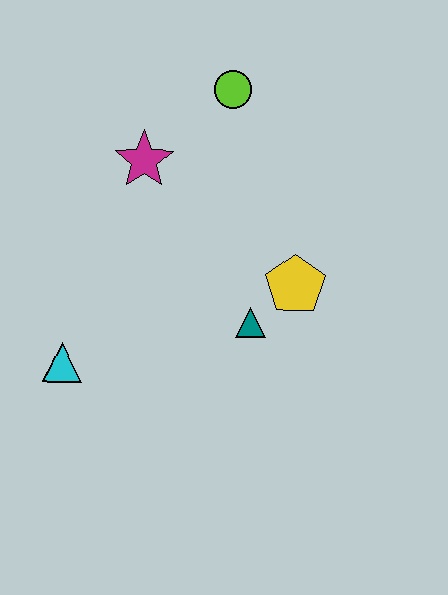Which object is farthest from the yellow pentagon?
The cyan triangle is farthest from the yellow pentagon.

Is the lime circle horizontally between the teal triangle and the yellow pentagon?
No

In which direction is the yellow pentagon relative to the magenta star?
The yellow pentagon is to the right of the magenta star.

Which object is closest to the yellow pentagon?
The teal triangle is closest to the yellow pentagon.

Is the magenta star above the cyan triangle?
Yes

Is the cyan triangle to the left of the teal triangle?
Yes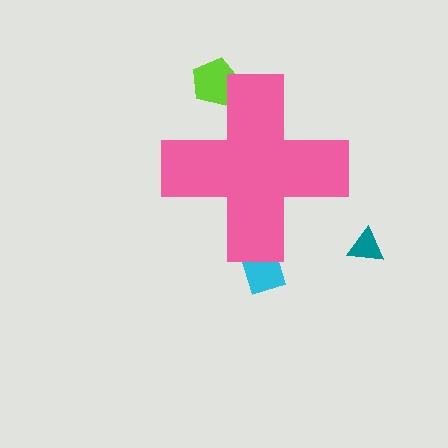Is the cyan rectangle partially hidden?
Yes, the cyan rectangle is partially hidden behind the pink cross.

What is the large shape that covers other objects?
A pink cross.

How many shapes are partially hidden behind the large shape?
2 shapes are partially hidden.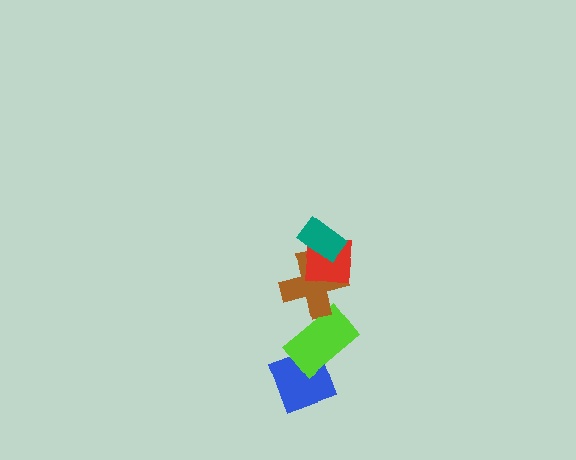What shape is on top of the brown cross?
The red square is on top of the brown cross.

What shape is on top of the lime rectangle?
The brown cross is on top of the lime rectangle.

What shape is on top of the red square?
The teal rectangle is on top of the red square.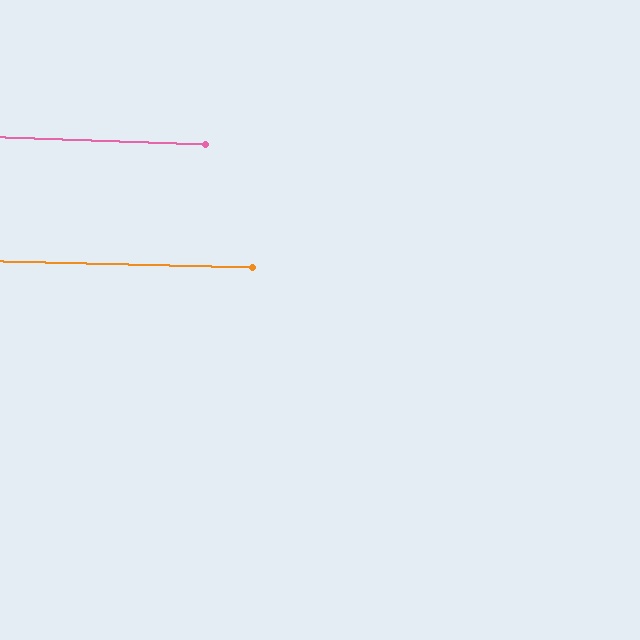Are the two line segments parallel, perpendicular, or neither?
Parallel — their directions differ by only 0.7°.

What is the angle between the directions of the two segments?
Approximately 1 degree.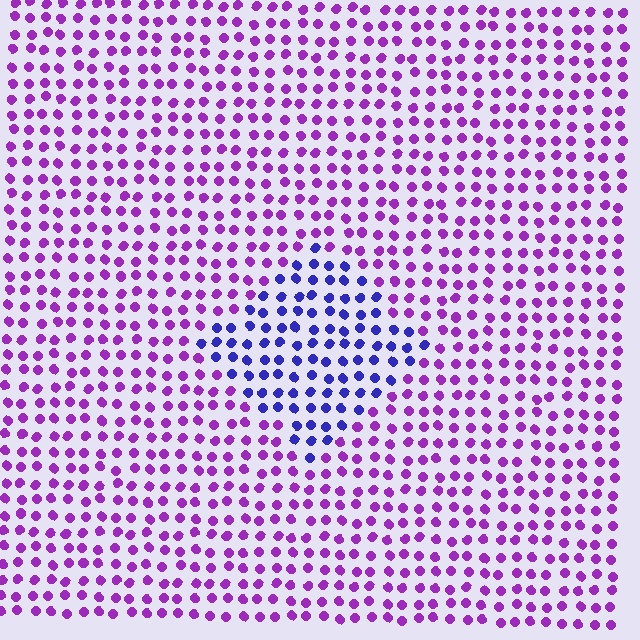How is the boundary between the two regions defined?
The boundary is defined purely by a slight shift in hue (about 45 degrees). Spacing, size, and orientation are identical on both sides.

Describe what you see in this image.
The image is filled with small purple elements in a uniform arrangement. A diamond-shaped region is visible where the elements are tinted to a slightly different hue, forming a subtle color boundary.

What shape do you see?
I see a diamond.